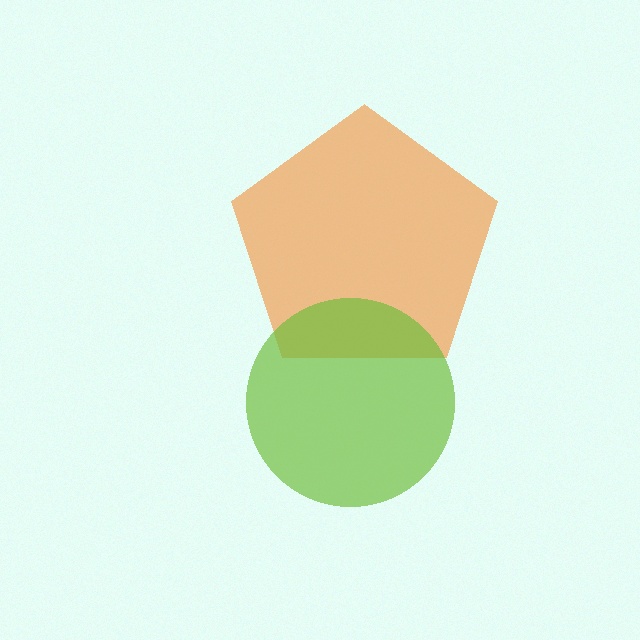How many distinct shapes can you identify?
There are 2 distinct shapes: an orange pentagon, a lime circle.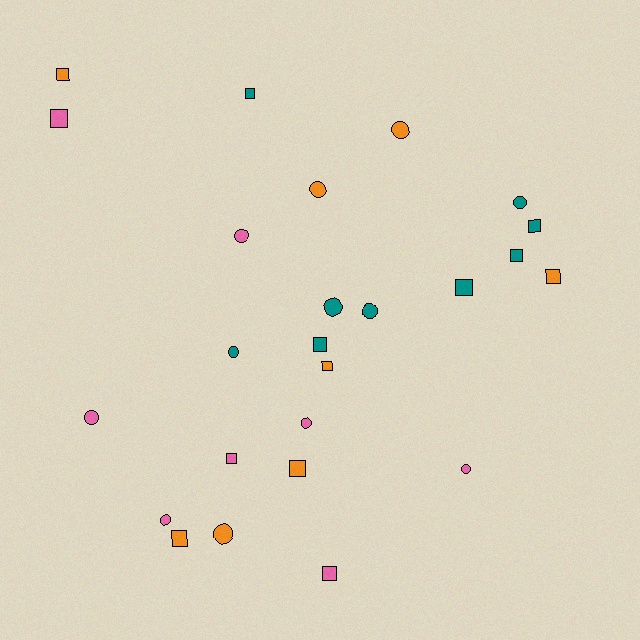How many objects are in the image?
There are 25 objects.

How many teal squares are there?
There are 5 teal squares.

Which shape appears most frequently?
Square, with 13 objects.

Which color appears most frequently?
Teal, with 9 objects.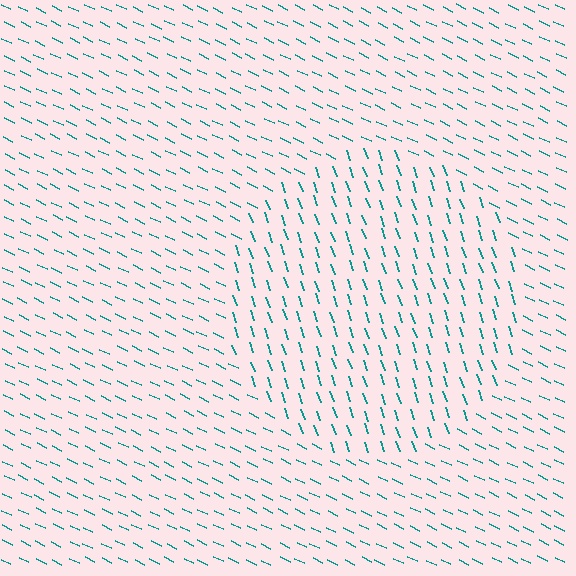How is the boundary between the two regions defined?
The boundary is defined purely by a change in line orientation (approximately 45 degrees difference). All lines are the same color and thickness.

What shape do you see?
I see a circle.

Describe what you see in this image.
The image is filled with small teal line segments. A circle region in the image has lines oriented differently from the surrounding lines, creating a visible texture boundary.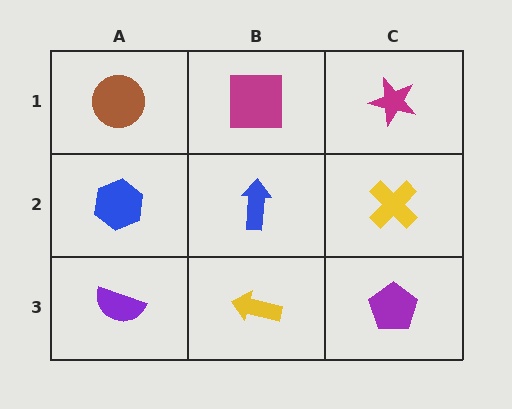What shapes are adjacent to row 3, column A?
A blue hexagon (row 2, column A), a yellow arrow (row 3, column B).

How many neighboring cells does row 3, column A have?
2.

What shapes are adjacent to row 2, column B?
A magenta square (row 1, column B), a yellow arrow (row 3, column B), a blue hexagon (row 2, column A), a yellow cross (row 2, column C).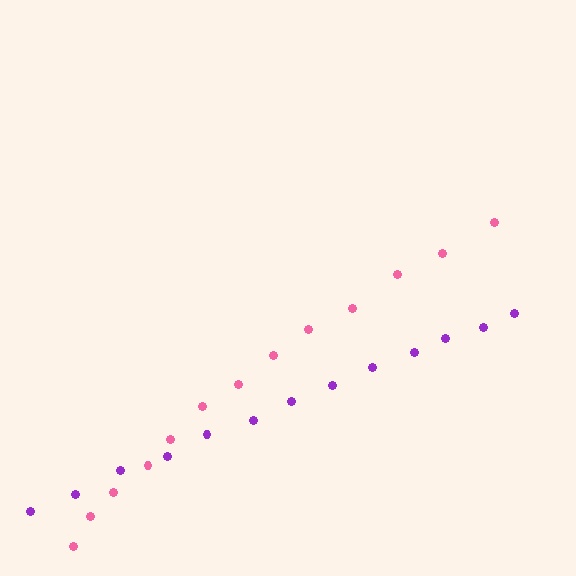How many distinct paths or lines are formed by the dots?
There are 2 distinct paths.